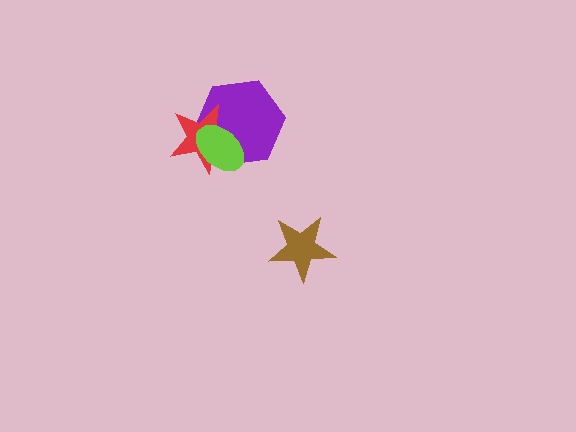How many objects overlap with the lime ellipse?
2 objects overlap with the lime ellipse.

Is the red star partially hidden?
Yes, it is partially covered by another shape.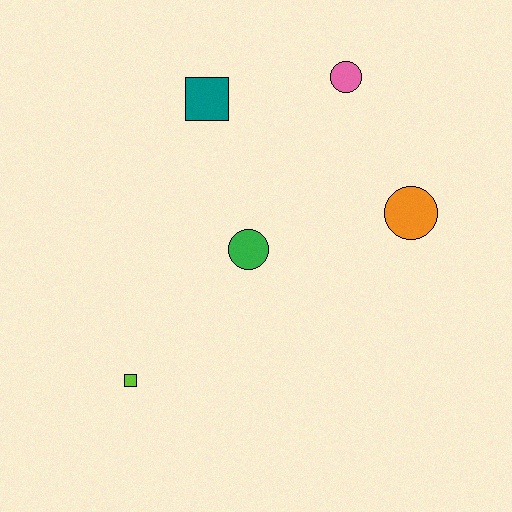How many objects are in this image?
There are 5 objects.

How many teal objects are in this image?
There is 1 teal object.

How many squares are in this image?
There are 2 squares.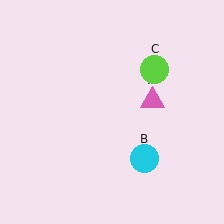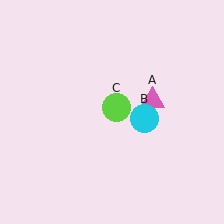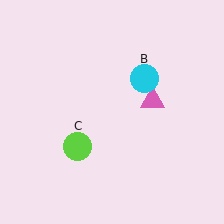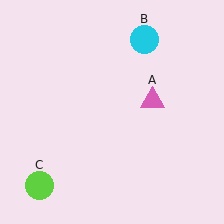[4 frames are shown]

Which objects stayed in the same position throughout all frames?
Pink triangle (object A) remained stationary.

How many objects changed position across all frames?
2 objects changed position: cyan circle (object B), lime circle (object C).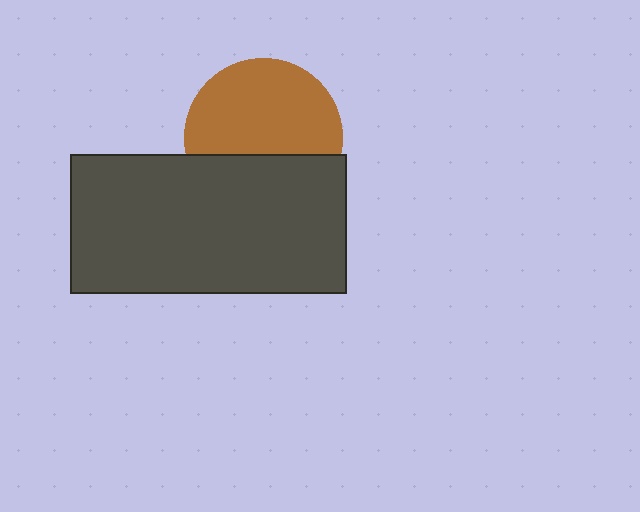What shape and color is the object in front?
The object in front is a dark gray rectangle.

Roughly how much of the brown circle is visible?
About half of it is visible (roughly 62%).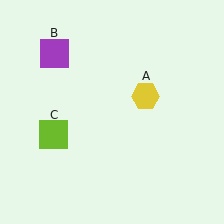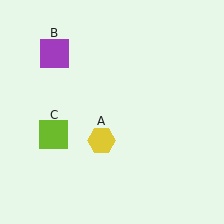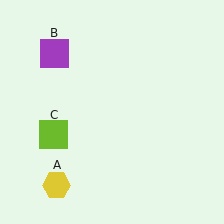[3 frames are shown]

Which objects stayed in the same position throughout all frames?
Purple square (object B) and lime square (object C) remained stationary.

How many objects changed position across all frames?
1 object changed position: yellow hexagon (object A).